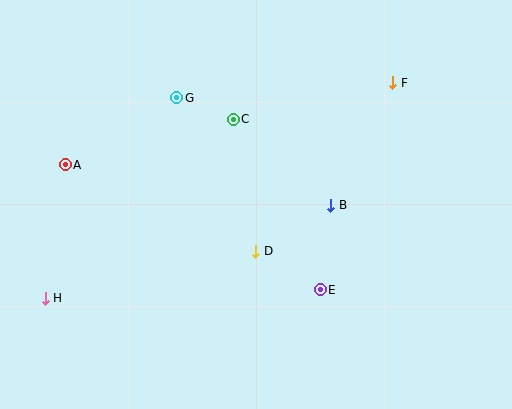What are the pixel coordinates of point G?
Point G is at (177, 98).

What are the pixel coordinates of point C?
Point C is at (233, 119).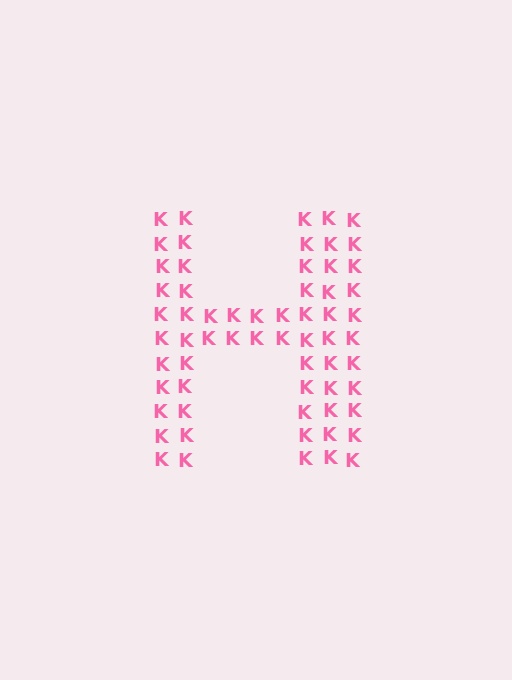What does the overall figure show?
The overall figure shows the letter H.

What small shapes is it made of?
It is made of small letter K's.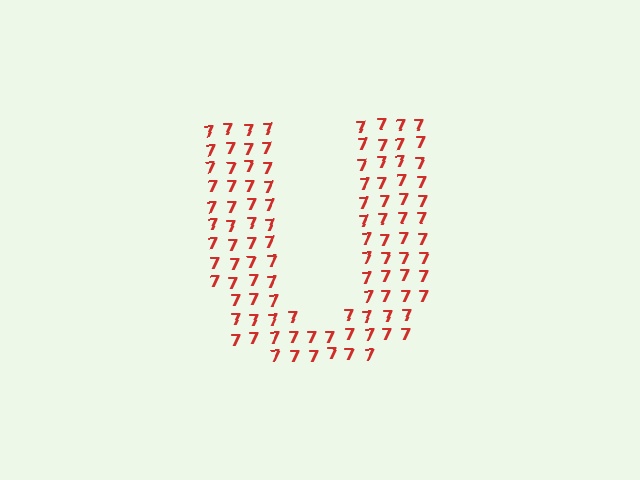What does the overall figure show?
The overall figure shows the letter U.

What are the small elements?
The small elements are digit 7's.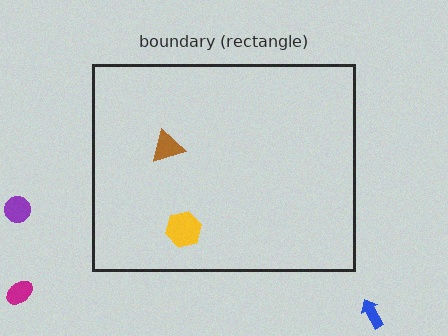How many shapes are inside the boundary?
2 inside, 3 outside.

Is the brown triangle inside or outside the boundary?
Inside.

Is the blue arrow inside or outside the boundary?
Outside.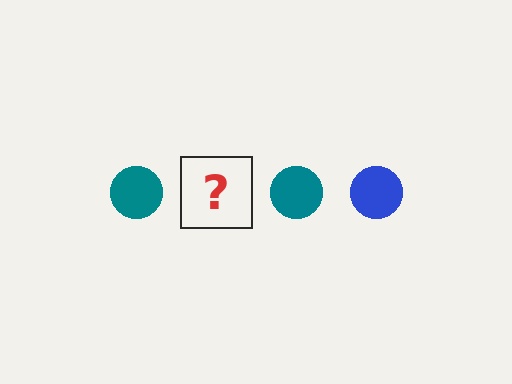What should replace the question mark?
The question mark should be replaced with a blue circle.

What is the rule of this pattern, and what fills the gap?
The rule is that the pattern cycles through teal, blue circles. The gap should be filled with a blue circle.